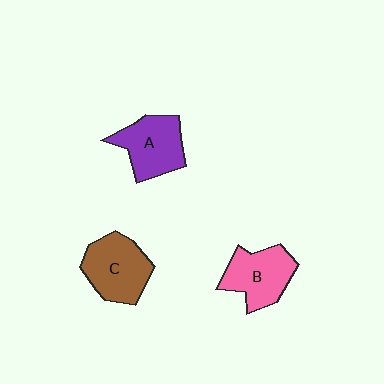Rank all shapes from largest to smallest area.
From largest to smallest: C (brown), A (purple), B (pink).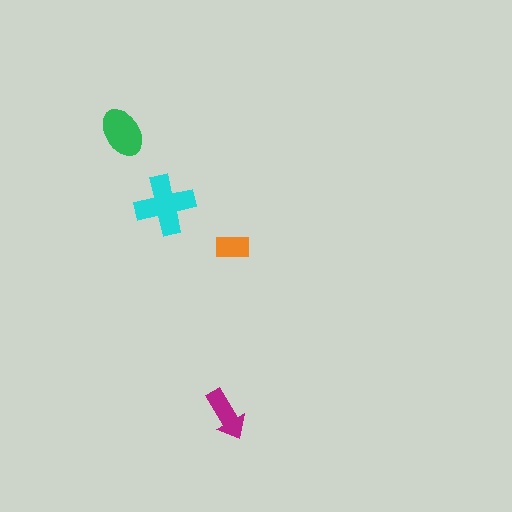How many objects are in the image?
There are 4 objects in the image.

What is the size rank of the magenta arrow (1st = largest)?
3rd.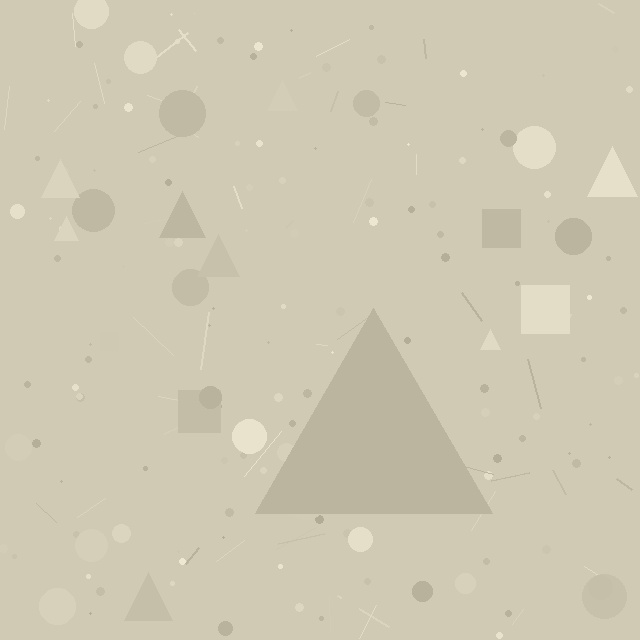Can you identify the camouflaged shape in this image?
The camouflaged shape is a triangle.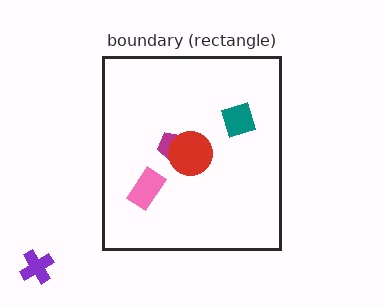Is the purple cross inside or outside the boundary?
Outside.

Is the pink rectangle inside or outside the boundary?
Inside.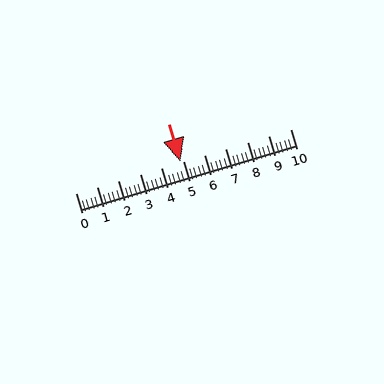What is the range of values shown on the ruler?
The ruler shows values from 0 to 10.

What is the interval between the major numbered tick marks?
The major tick marks are spaced 1 units apart.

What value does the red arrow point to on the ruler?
The red arrow points to approximately 4.9.